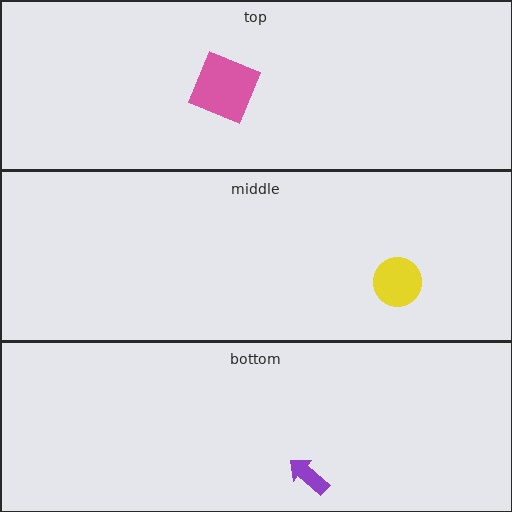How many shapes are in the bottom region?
1.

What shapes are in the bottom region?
The purple arrow.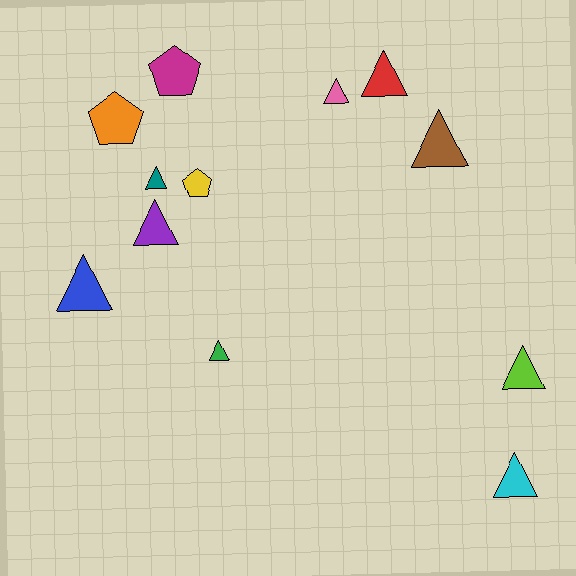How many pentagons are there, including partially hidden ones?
There are 3 pentagons.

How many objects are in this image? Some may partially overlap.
There are 12 objects.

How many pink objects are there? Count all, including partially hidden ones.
There is 1 pink object.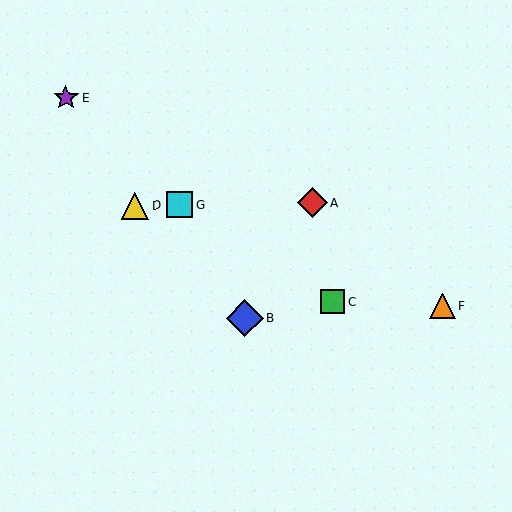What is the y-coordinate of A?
Object A is at y≈203.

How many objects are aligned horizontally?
3 objects (A, D, G) are aligned horizontally.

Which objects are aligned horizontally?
Objects A, D, G are aligned horizontally.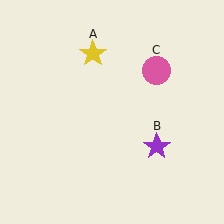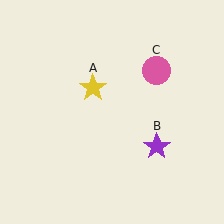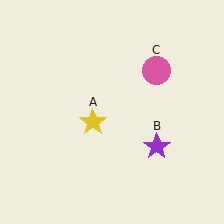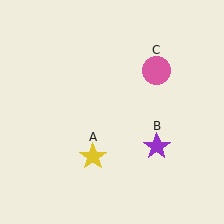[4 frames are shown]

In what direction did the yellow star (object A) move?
The yellow star (object A) moved down.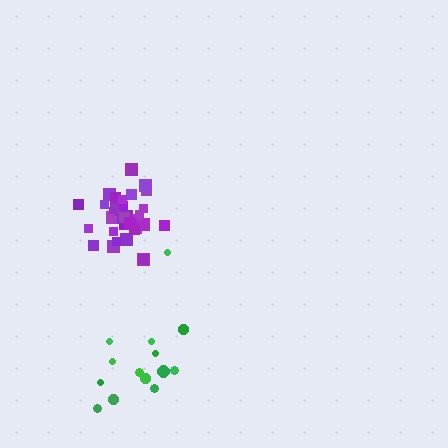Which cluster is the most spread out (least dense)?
Green.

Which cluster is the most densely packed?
Purple.